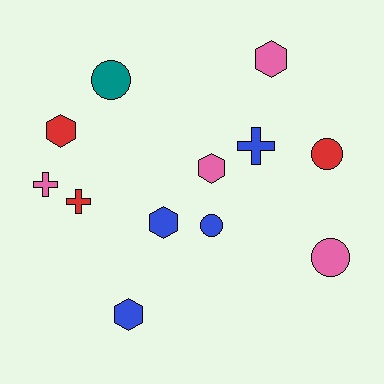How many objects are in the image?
There are 12 objects.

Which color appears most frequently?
Pink, with 4 objects.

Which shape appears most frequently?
Hexagon, with 5 objects.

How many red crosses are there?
There is 1 red cross.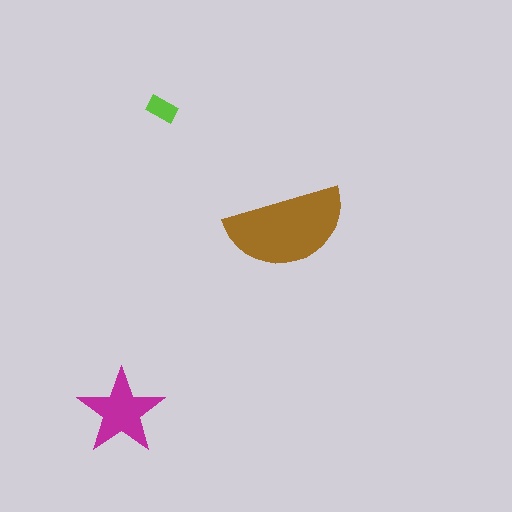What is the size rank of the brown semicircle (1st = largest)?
1st.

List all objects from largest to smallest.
The brown semicircle, the magenta star, the lime rectangle.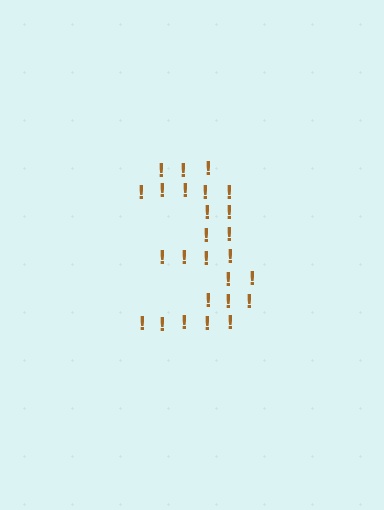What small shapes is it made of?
It is made of small exclamation marks.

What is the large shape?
The large shape is the digit 3.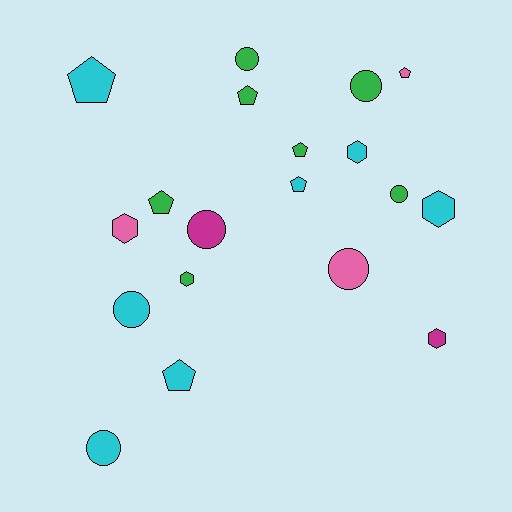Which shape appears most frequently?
Pentagon, with 7 objects.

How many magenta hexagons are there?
There is 1 magenta hexagon.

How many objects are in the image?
There are 19 objects.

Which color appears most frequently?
Cyan, with 7 objects.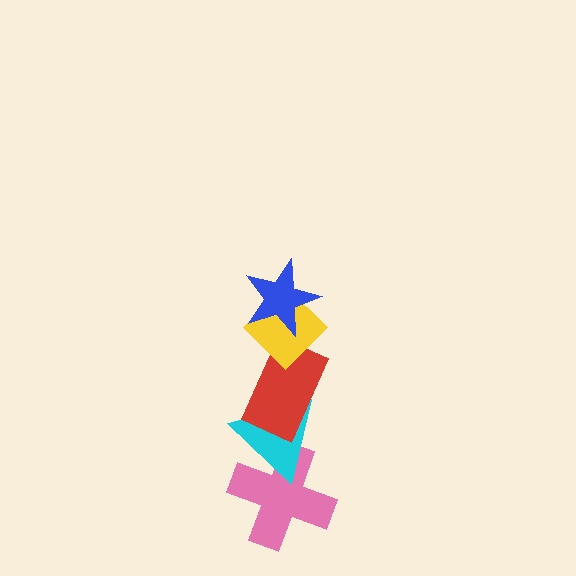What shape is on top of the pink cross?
The cyan triangle is on top of the pink cross.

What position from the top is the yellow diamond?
The yellow diamond is 2nd from the top.